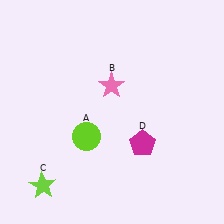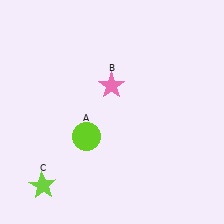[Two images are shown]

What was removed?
The magenta pentagon (D) was removed in Image 2.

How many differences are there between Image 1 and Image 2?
There is 1 difference between the two images.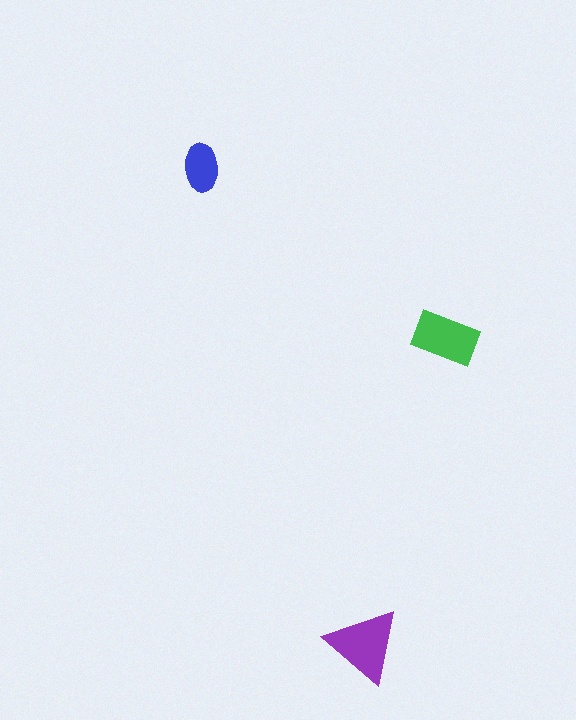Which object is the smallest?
The blue ellipse.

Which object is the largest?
The purple triangle.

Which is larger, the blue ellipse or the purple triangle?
The purple triangle.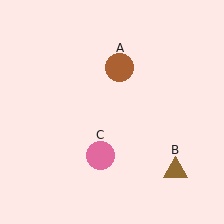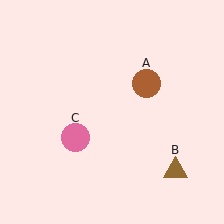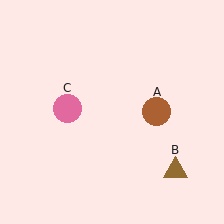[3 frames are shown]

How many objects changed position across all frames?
2 objects changed position: brown circle (object A), pink circle (object C).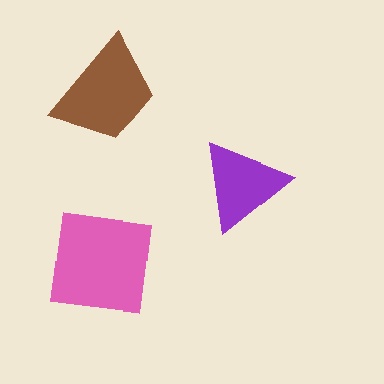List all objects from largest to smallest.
The pink square, the brown trapezoid, the purple triangle.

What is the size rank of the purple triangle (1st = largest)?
3rd.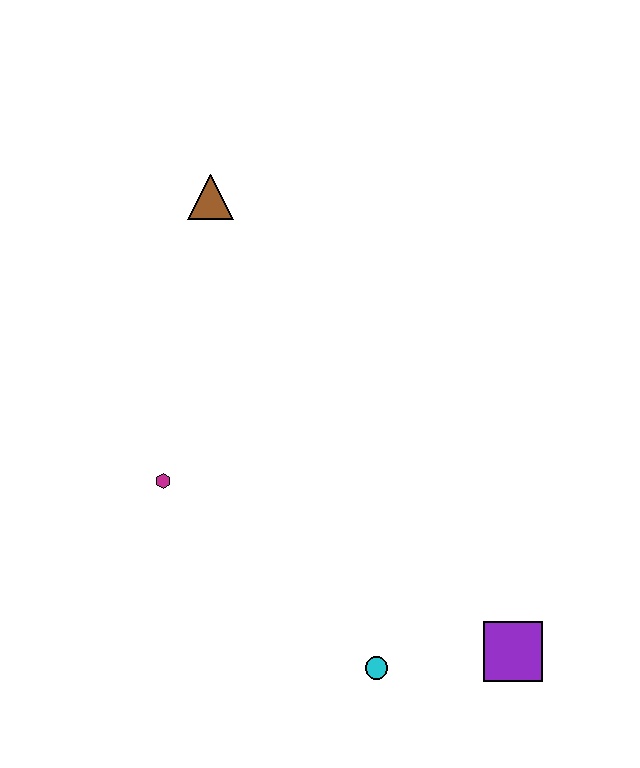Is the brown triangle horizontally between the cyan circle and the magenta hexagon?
Yes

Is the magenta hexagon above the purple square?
Yes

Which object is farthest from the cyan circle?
The brown triangle is farthest from the cyan circle.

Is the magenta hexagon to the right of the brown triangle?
No